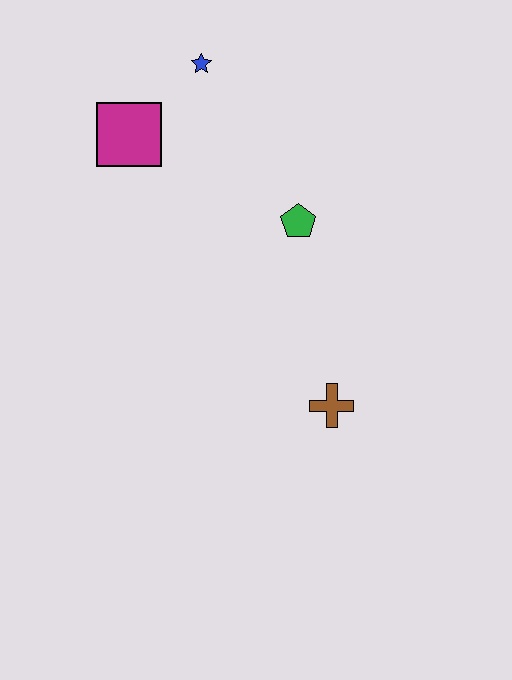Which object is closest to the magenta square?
The blue star is closest to the magenta square.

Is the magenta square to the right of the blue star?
No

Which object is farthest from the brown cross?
The blue star is farthest from the brown cross.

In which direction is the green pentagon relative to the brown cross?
The green pentagon is above the brown cross.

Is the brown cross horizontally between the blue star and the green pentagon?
No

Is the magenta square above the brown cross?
Yes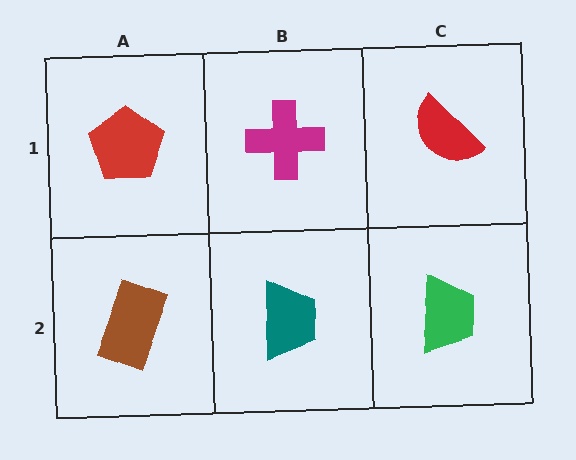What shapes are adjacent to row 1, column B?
A teal trapezoid (row 2, column B), a red pentagon (row 1, column A), a red semicircle (row 1, column C).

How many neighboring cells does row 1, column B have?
3.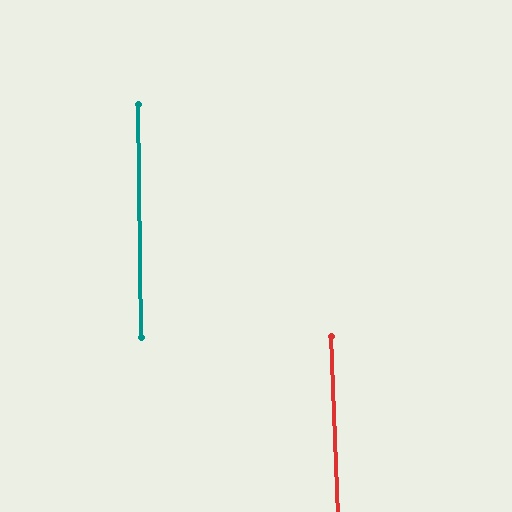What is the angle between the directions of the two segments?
Approximately 2 degrees.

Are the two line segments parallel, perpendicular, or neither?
Parallel — their directions differ by only 1.6°.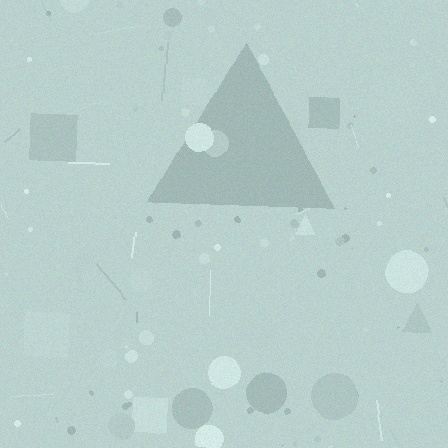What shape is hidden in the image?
A triangle is hidden in the image.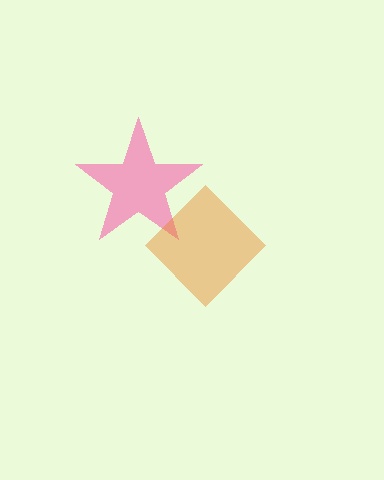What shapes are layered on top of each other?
The layered shapes are: a pink star, an orange diamond.